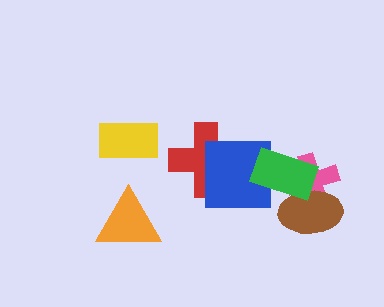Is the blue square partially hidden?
Yes, it is partially covered by another shape.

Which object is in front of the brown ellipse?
The green rectangle is in front of the brown ellipse.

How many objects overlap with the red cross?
1 object overlaps with the red cross.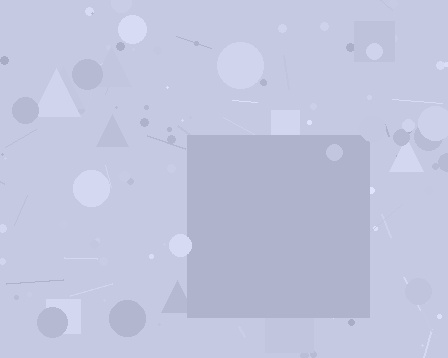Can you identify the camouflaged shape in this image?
The camouflaged shape is a square.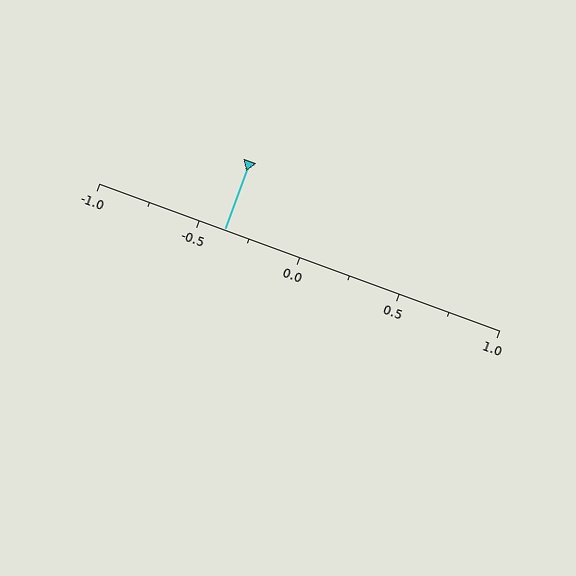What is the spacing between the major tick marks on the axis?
The major ticks are spaced 0.5 apart.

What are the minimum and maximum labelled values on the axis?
The axis runs from -1.0 to 1.0.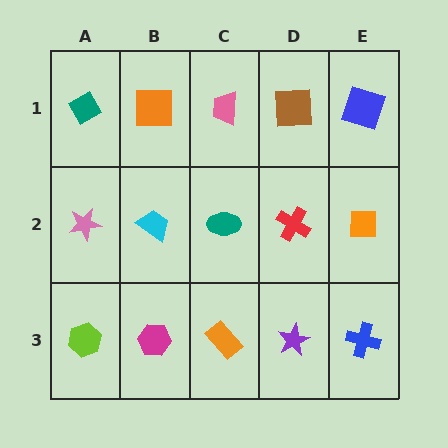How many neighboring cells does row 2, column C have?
4.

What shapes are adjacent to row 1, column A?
A pink star (row 2, column A), an orange square (row 1, column B).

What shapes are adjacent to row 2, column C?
A pink trapezoid (row 1, column C), an orange rectangle (row 3, column C), a cyan trapezoid (row 2, column B), a red cross (row 2, column D).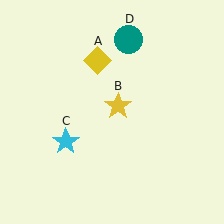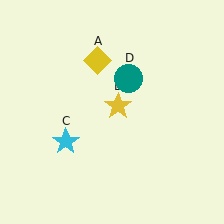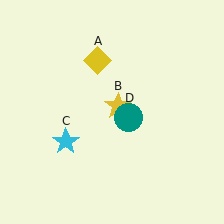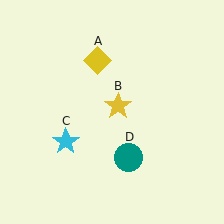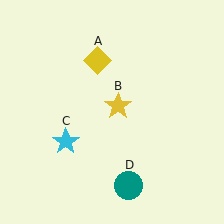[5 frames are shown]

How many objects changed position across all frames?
1 object changed position: teal circle (object D).